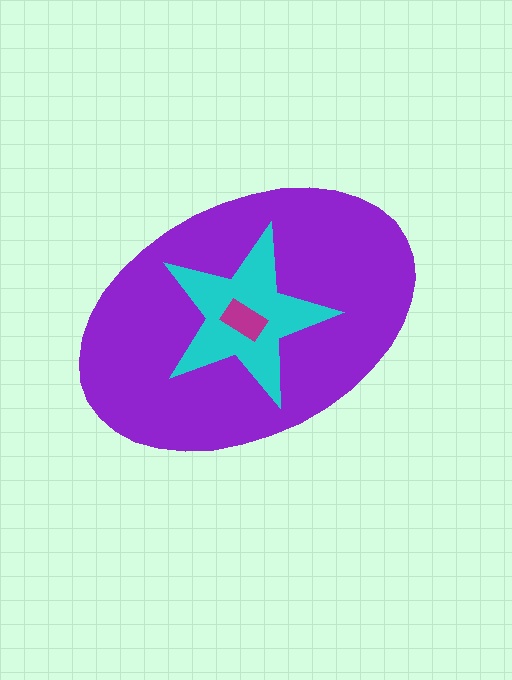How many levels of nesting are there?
3.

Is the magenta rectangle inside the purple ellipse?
Yes.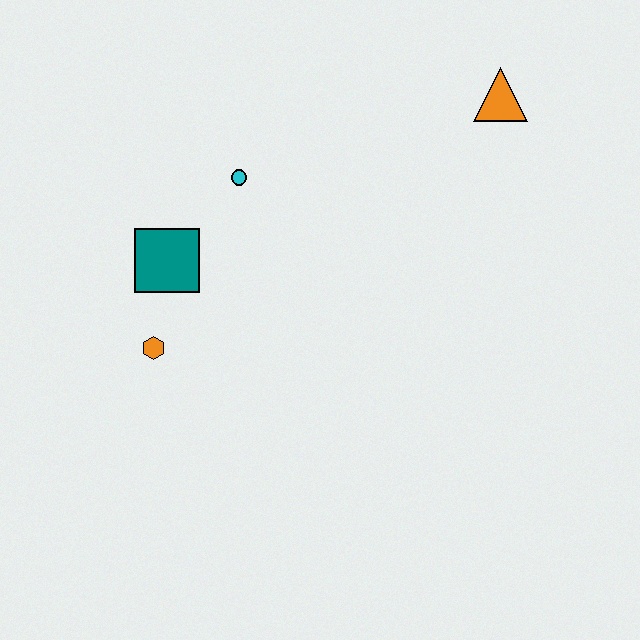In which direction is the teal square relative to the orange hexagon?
The teal square is above the orange hexagon.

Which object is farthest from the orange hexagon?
The orange triangle is farthest from the orange hexagon.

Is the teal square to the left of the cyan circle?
Yes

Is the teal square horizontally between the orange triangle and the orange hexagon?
Yes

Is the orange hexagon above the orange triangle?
No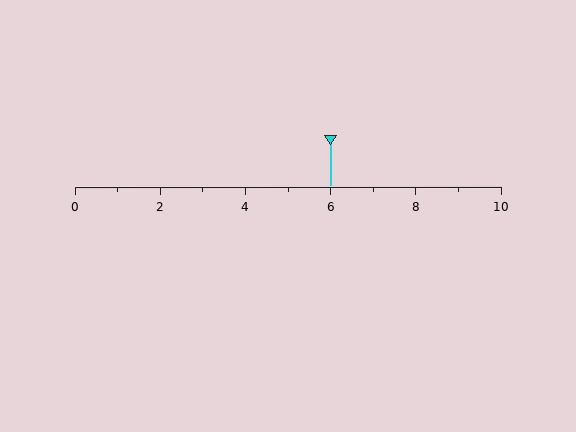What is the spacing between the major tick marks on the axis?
The major ticks are spaced 2 apart.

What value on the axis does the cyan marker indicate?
The marker indicates approximately 6.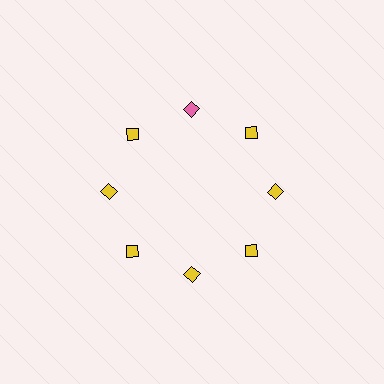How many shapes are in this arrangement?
There are 8 shapes arranged in a ring pattern.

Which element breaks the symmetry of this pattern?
The pink diamond at roughly the 12 o'clock position breaks the symmetry. All other shapes are yellow diamonds.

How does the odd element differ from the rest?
It has a different color: pink instead of yellow.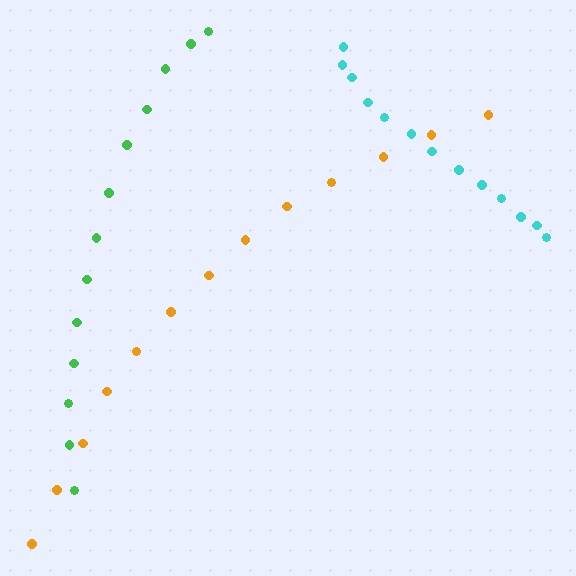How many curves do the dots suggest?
There are 3 distinct paths.